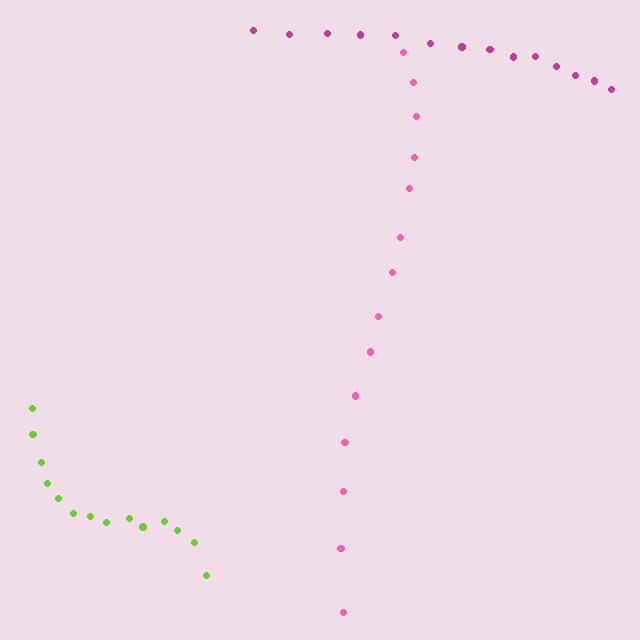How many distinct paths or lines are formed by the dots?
There are 3 distinct paths.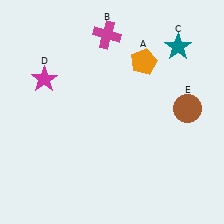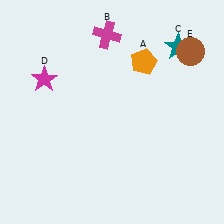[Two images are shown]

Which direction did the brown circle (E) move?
The brown circle (E) moved up.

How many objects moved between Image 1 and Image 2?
1 object moved between the two images.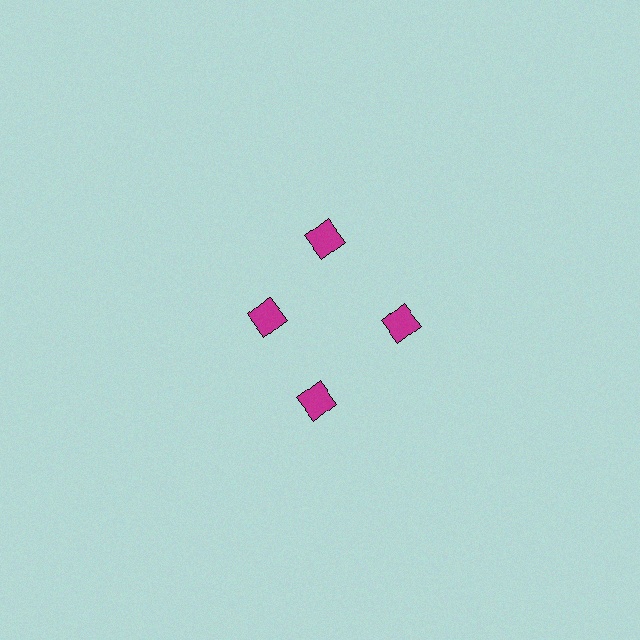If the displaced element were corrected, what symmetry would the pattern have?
It would have 4-fold rotational symmetry — the pattern would map onto itself every 90 degrees.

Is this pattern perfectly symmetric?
No. The 4 magenta squares are arranged in a ring, but one element near the 9 o'clock position is pulled inward toward the center, breaking the 4-fold rotational symmetry.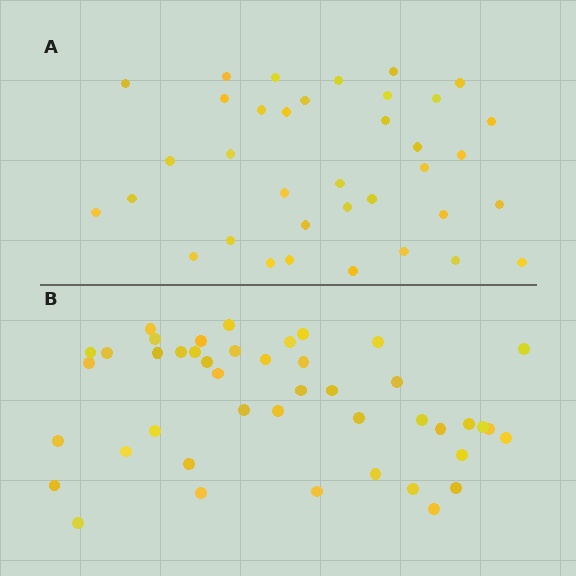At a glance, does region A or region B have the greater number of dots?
Region B (the bottom region) has more dots.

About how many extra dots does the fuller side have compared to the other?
Region B has roughly 8 or so more dots than region A.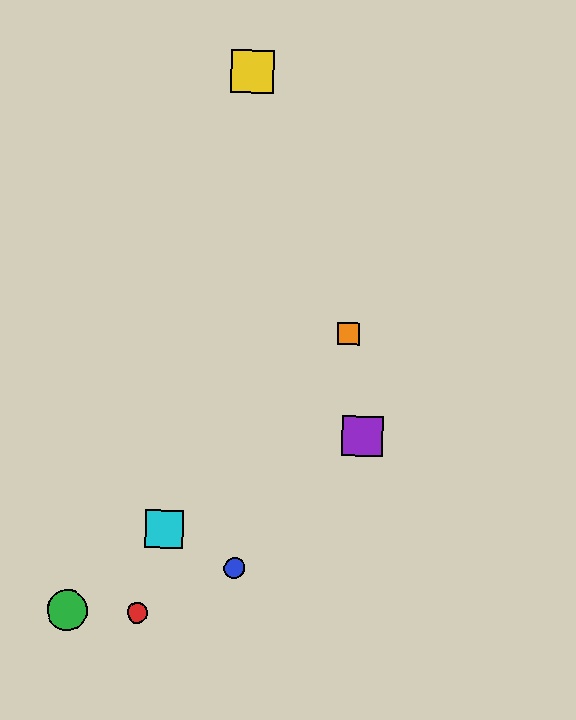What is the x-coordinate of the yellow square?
The yellow square is at x≈253.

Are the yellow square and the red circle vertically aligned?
No, the yellow square is at x≈253 and the red circle is at x≈137.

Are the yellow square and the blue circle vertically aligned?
Yes, both are at x≈253.